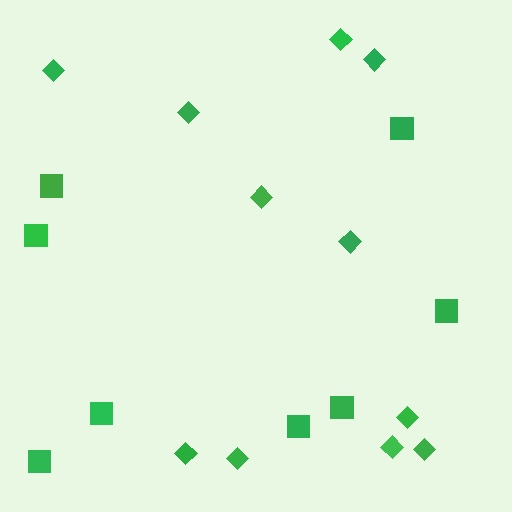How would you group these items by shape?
There are 2 groups: one group of squares (8) and one group of diamonds (11).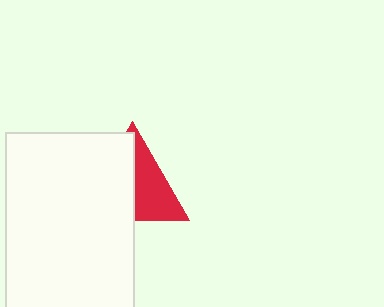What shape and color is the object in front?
The object in front is a white rectangle.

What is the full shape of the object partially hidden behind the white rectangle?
The partially hidden object is a red triangle.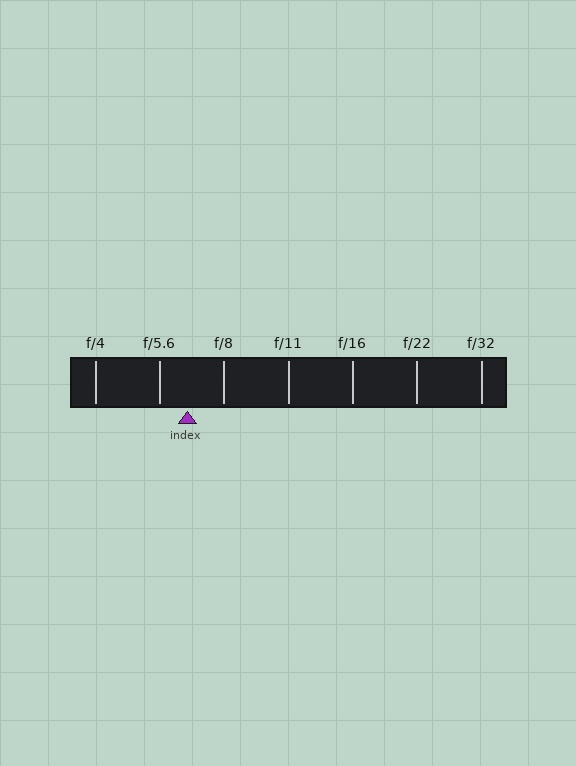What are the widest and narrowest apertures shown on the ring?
The widest aperture shown is f/4 and the narrowest is f/32.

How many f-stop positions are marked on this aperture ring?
There are 7 f-stop positions marked.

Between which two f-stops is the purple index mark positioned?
The index mark is between f/5.6 and f/8.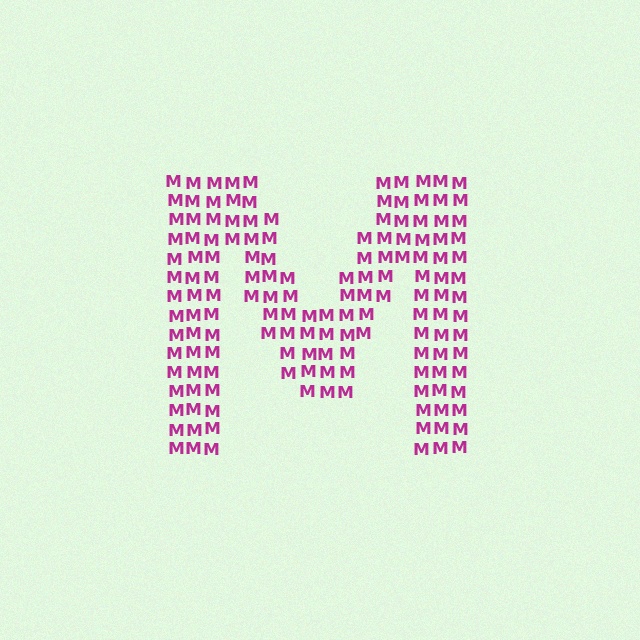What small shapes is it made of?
It is made of small letter M's.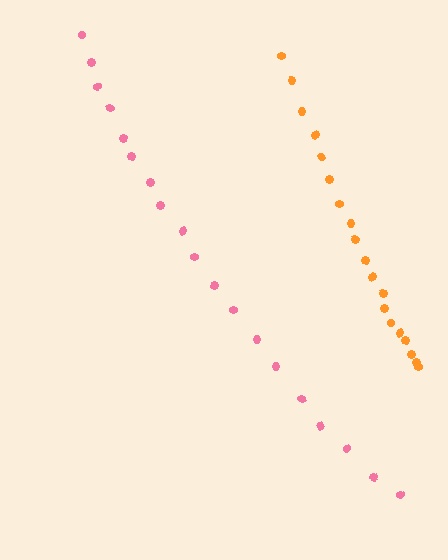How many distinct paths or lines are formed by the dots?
There are 2 distinct paths.